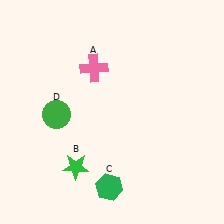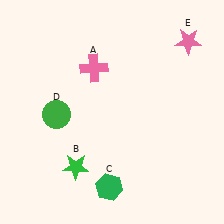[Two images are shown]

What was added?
A pink star (E) was added in Image 2.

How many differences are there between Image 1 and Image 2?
There is 1 difference between the two images.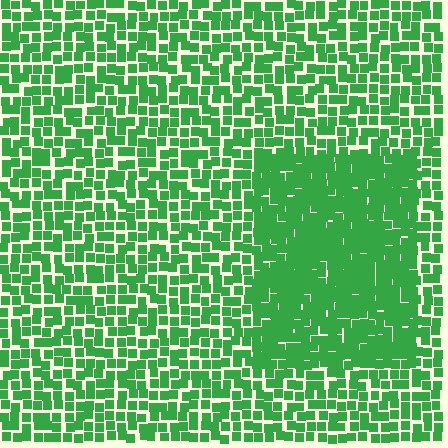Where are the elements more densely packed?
The elements are more densely packed inside the rectangle boundary.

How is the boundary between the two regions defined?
The boundary is defined by a change in element density (approximately 1.7x ratio). All elements are the same color, size, and shape.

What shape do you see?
I see a rectangle.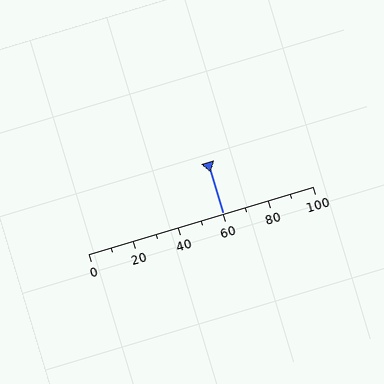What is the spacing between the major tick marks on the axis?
The major ticks are spaced 20 apart.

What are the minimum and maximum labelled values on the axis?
The axis runs from 0 to 100.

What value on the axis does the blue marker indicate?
The marker indicates approximately 60.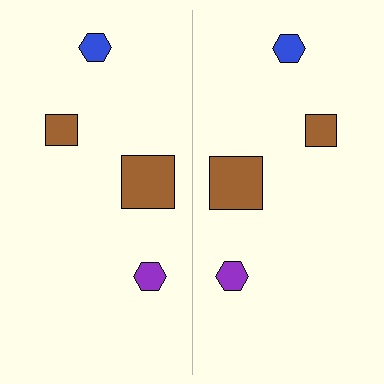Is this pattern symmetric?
Yes, this pattern has bilateral (reflection) symmetry.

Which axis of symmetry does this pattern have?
The pattern has a vertical axis of symmetry running through the center of the image.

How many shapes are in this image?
There are 8 shapes in this image.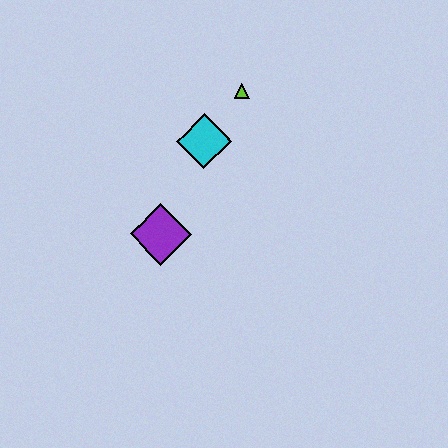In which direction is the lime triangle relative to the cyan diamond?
The lime triangle is above the cyan diamond.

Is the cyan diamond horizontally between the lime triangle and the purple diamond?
Yes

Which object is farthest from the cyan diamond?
The purple diamond is farthest from the cyan diamond.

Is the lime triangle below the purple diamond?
No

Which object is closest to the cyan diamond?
The lime triangle is closest to the cyan diamond.